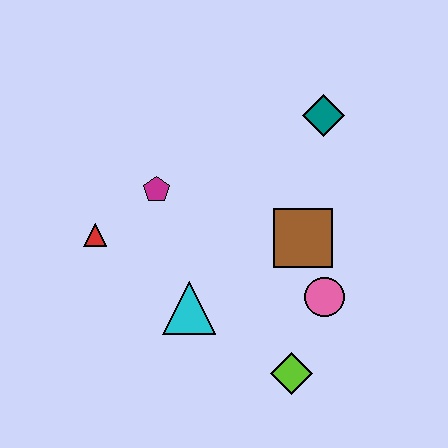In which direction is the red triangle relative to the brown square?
The red triangle is to the left of the brown square.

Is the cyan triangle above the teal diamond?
No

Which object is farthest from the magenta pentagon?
The lime diamond is farthest from the magenta pentagon.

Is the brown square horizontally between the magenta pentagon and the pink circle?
Yes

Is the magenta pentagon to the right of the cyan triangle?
No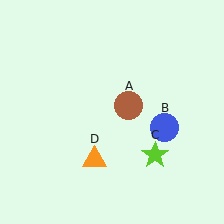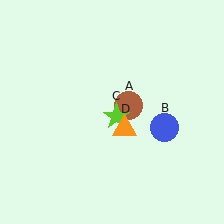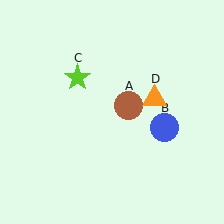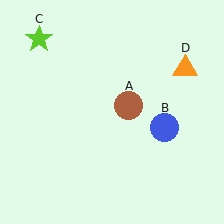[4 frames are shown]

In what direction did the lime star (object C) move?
The lime star (object C) moved up and to the left.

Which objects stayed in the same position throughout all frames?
Brown circle (object A) and blue circle (object B) remained stationary.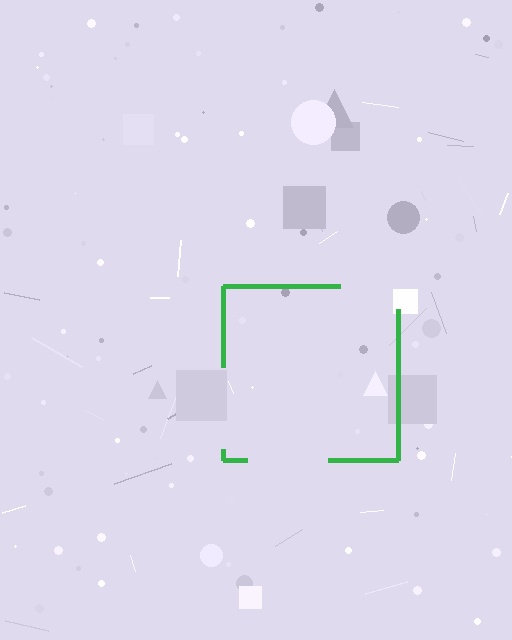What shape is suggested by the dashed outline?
The dashed outline suggests a square.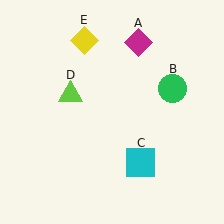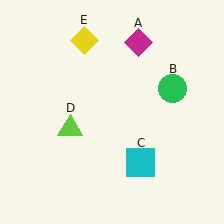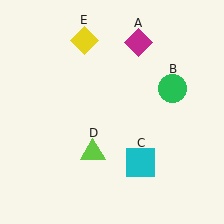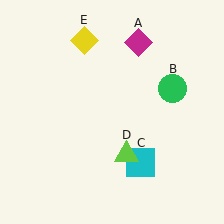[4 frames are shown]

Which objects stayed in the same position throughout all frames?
Magenta diamond (object A) and green circle (object B) and cyan square (object C) and yellow diamond (object E) remained stationary.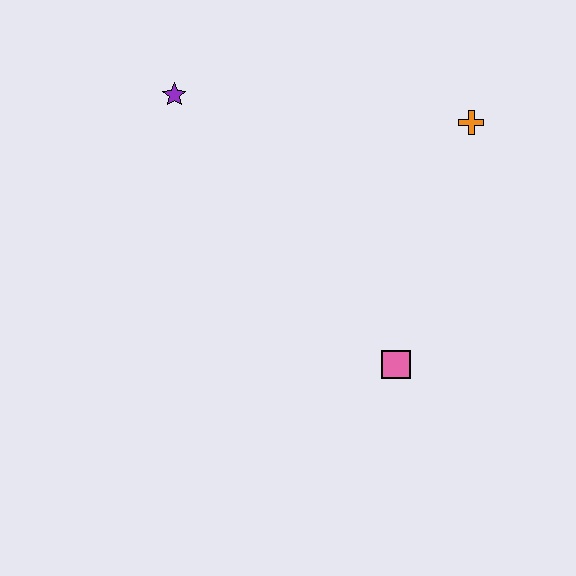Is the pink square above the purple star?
No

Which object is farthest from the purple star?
The pink square is farthest from the purple star.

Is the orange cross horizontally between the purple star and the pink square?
No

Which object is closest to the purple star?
The orange cross is closest to the purple star.